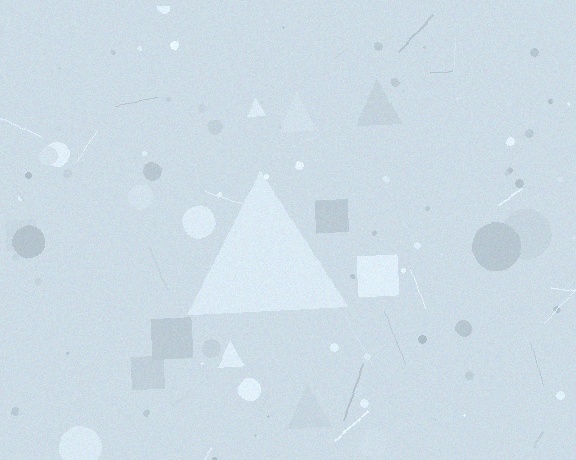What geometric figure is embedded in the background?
A triangle is embedded in the background.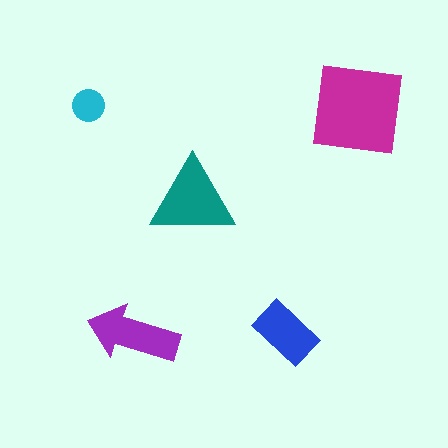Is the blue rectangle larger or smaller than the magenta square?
Smaller.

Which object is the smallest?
The cyan circle.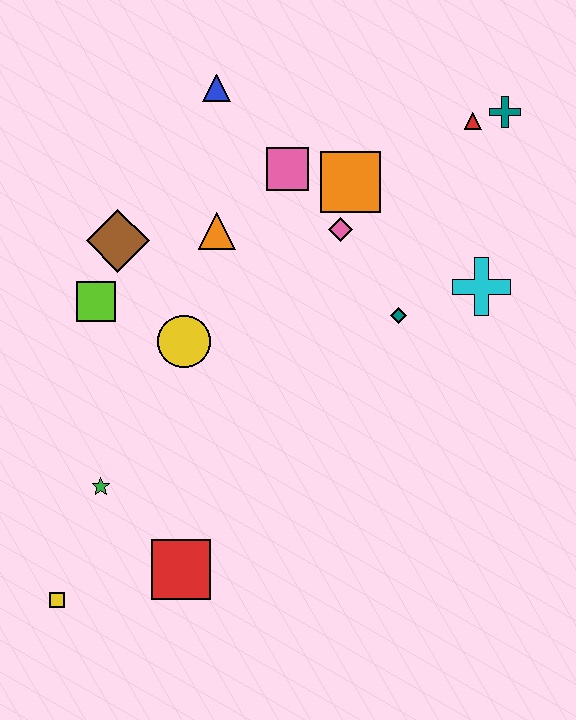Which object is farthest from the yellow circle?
The teal cross is farthest from the yellow circle.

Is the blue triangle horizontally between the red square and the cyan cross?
Yes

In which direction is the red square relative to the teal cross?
The red square is below the teal cross.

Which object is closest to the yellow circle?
The lime square is closest to the yellow circle.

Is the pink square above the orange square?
Yes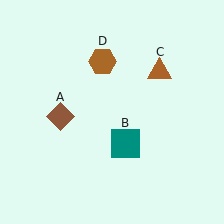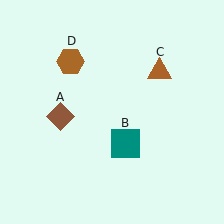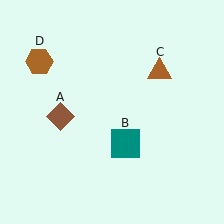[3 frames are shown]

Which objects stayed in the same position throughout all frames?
Brown diamond (object A) and teal square (object B) and brown triangle (object C) remained stationary.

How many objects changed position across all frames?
1 object changed position: brown hexagon (object D).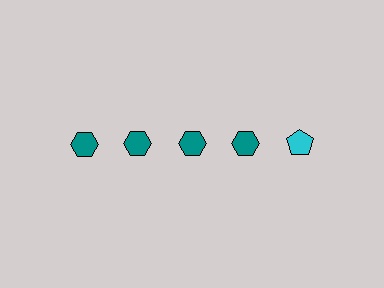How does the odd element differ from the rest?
It differs in both color (cyan instead of teal) and shape (pentagon instead of hexagon).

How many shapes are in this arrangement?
There are 5 shapes arranged in a grid pattern.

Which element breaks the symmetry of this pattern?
The cyan pentagon in the top row, rightmost column breaks the symmetry. All other shapes are teal hexagons.